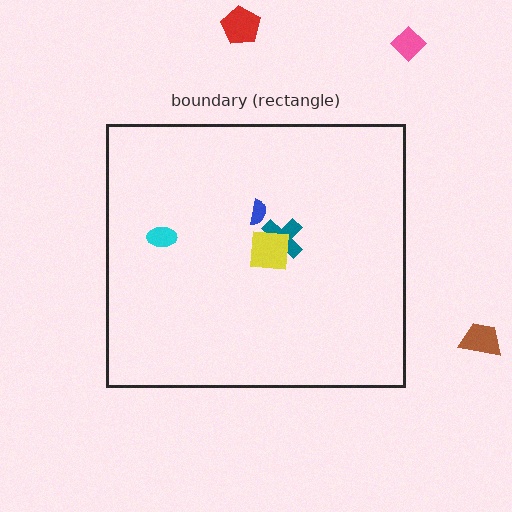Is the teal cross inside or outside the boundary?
Inside.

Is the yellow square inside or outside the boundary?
Inside.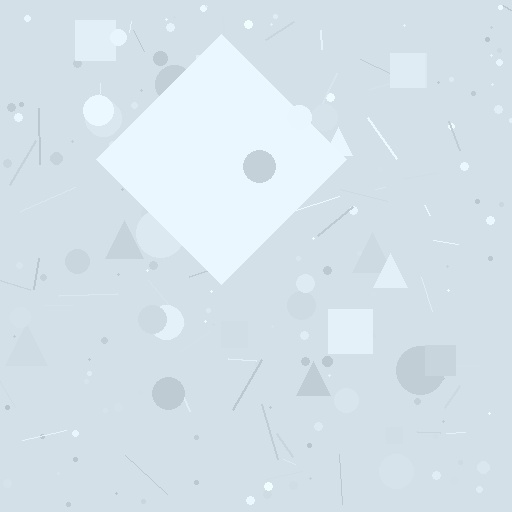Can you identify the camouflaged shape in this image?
The camouflaged shape is a diamond.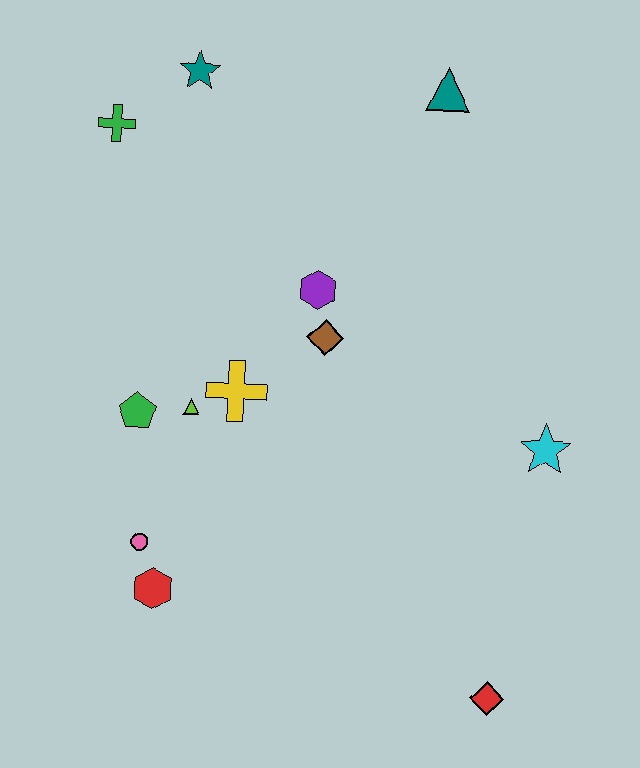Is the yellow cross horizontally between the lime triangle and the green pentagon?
No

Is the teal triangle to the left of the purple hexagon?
No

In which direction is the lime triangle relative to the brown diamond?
The lime triangle is to the left of the brown diamond.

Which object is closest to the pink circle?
The red hexagon is closest to the pink circle.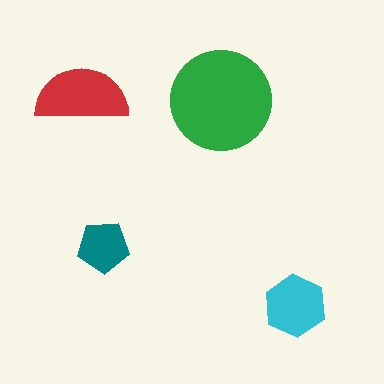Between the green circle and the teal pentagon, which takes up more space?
The green circle.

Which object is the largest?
The green circle.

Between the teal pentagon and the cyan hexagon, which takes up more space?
The cyan hexagon.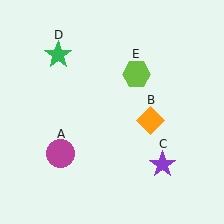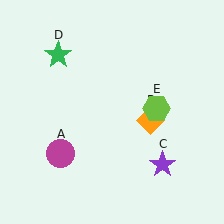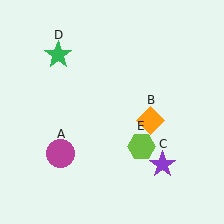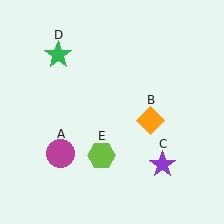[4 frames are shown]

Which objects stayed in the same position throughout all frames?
Magenta circle (object A) and orange diamond (object B) and purple star (object C) and green star (object D) remained stationary.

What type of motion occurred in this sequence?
The lime hexagon (object E) rotated clockwise around the center of the scene.